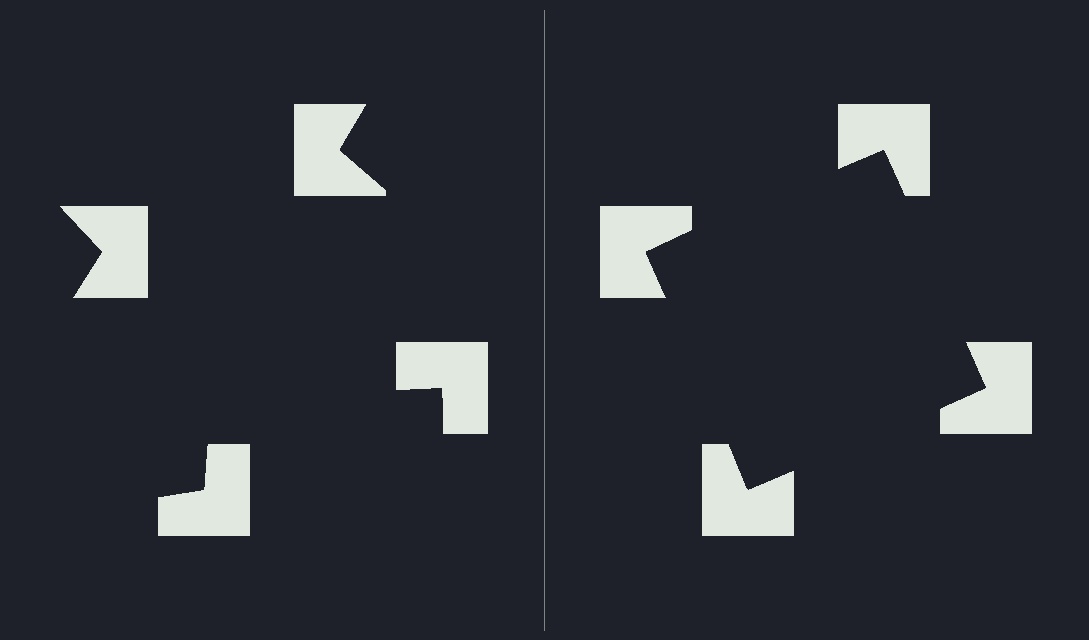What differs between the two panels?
The notched squares are positioned identically on both sides; only the wedge orientations differ. On the right they align to a square; on the left they are misaligned.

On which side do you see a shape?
An illusory square appears on the right side. On the left side the wedge cuts are rotated, so no coherent shape forms.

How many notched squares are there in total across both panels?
8 — 4 on each side.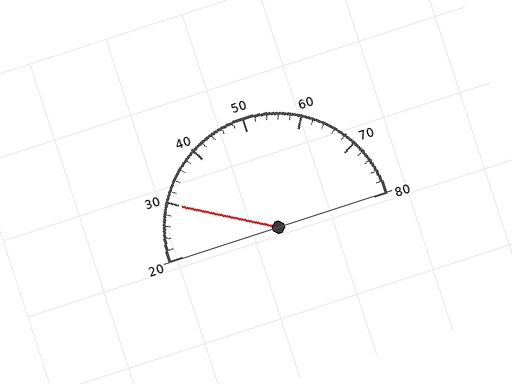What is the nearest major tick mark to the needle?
The nearest major tick mark is 30.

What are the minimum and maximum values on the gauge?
The gauge ranges from 20 to 80.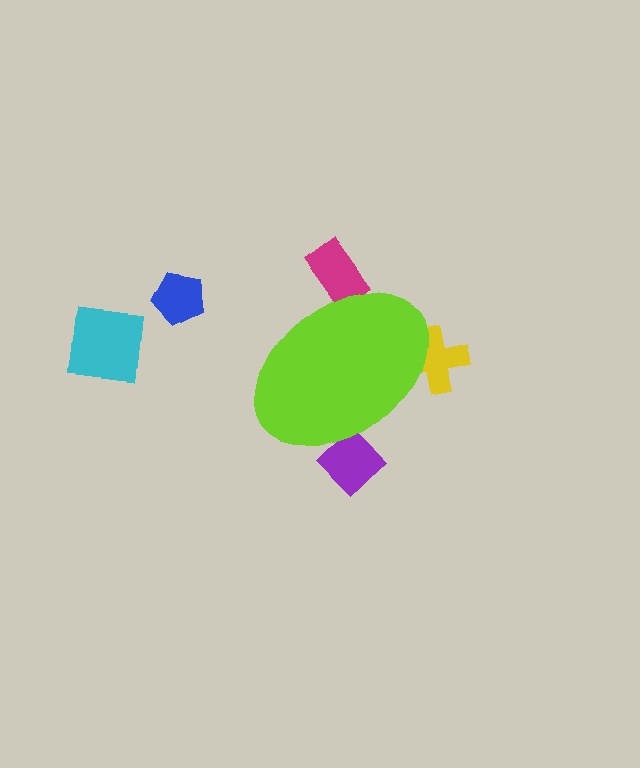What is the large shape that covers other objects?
A lime ellipse.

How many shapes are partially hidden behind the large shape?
3 shapes are partially hidden.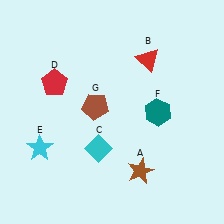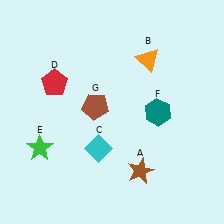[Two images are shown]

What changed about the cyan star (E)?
In Image 1, E is cyan. In Image 2, it changed to green.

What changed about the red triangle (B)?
In Image 1, B is red. In Image 2, it changed to orange.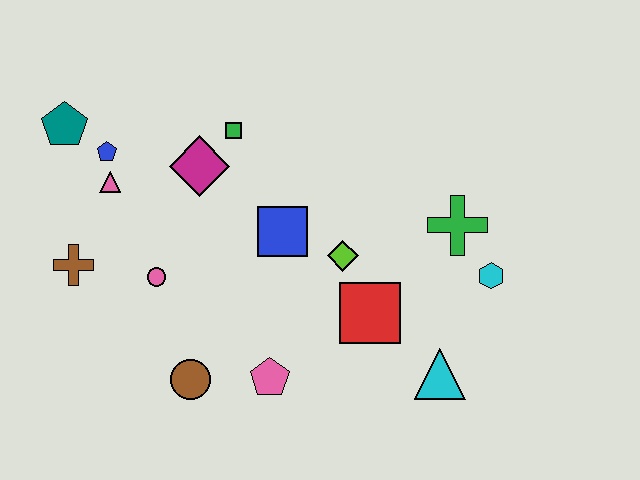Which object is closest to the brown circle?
The pink pentagon is closest to the brown circle.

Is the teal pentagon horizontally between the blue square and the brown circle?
No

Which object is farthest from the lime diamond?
The teal pentagon is farthest from the lime diamond.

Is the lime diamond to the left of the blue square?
No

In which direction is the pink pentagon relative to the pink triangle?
The pink pentagon is below the pink triangle.